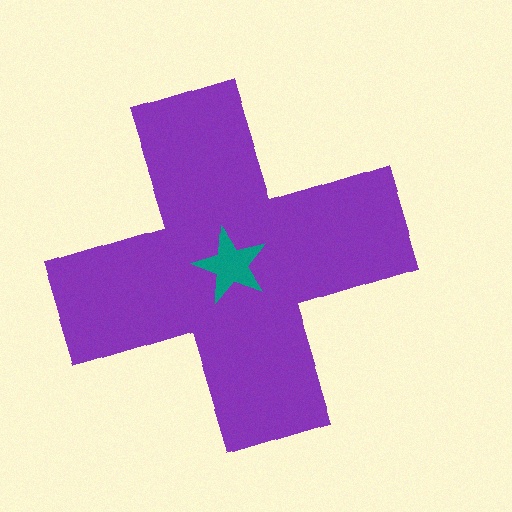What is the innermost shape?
The teal star.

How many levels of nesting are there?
2.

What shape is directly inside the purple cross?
The teal star.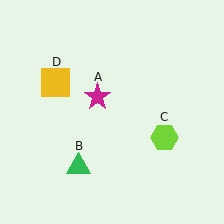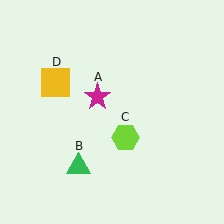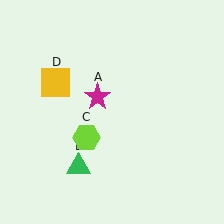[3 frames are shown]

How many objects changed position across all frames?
1 object changed position: lime hexagon (object C).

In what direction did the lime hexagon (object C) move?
The lime hexagon (object C) moved left.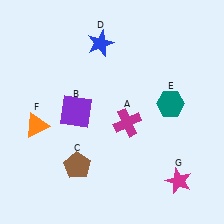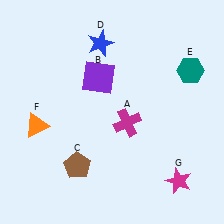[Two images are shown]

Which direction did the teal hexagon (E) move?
The teal hexagon (E) moved up.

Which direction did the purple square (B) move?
The purple square (B) moved up.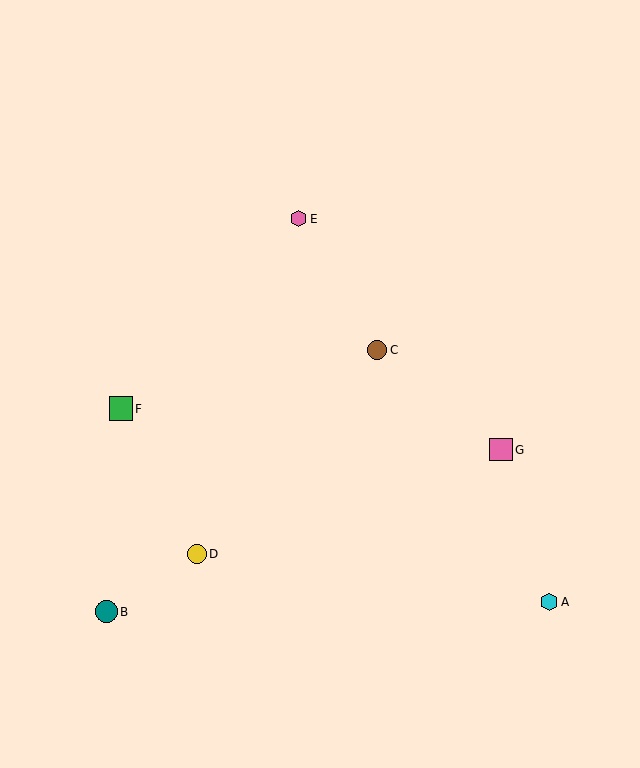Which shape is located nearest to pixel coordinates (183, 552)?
The yellow circle (labeled D) at (197, 554) is nearest to that location.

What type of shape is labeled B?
Shape B is a teal circle.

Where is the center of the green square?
The center of the green square is at (121, 409).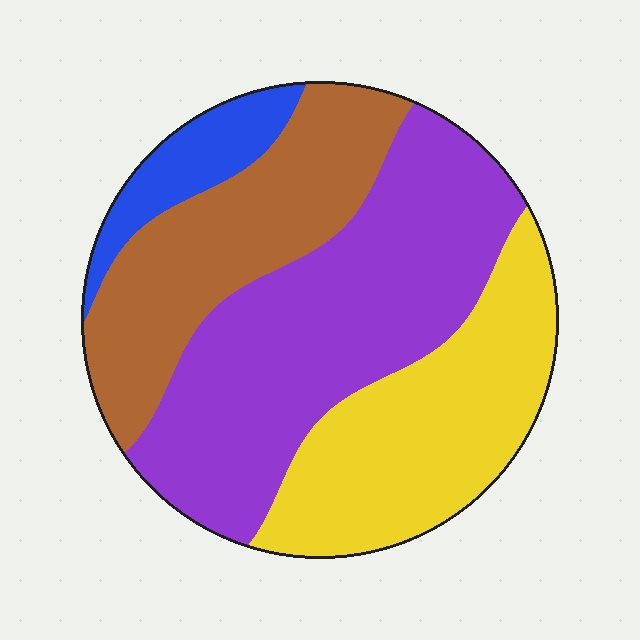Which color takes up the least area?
Blue, at roughly 10%.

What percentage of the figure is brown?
Brown covers roughly 25% of the figure.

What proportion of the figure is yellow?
Yellow covers around 25% of the figure.